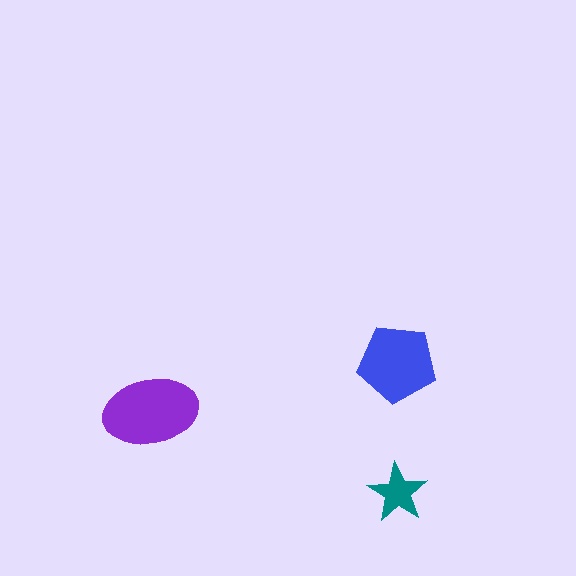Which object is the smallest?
The teal star.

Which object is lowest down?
The teal star is bottommost.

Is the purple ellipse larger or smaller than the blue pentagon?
Larger.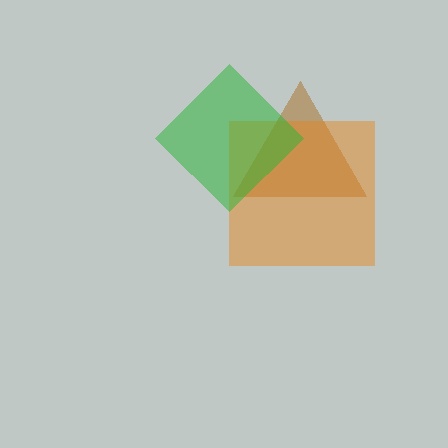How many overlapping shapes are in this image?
There are 3 overlapping shapes in the image.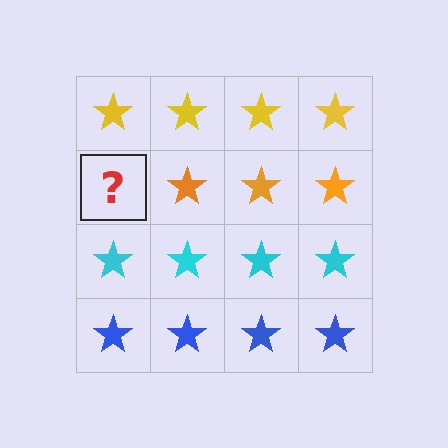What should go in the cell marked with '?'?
The missing cell should contain an orange star.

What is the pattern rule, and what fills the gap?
The rule is that each row has a consistent color. The gap should be filled with an orange star.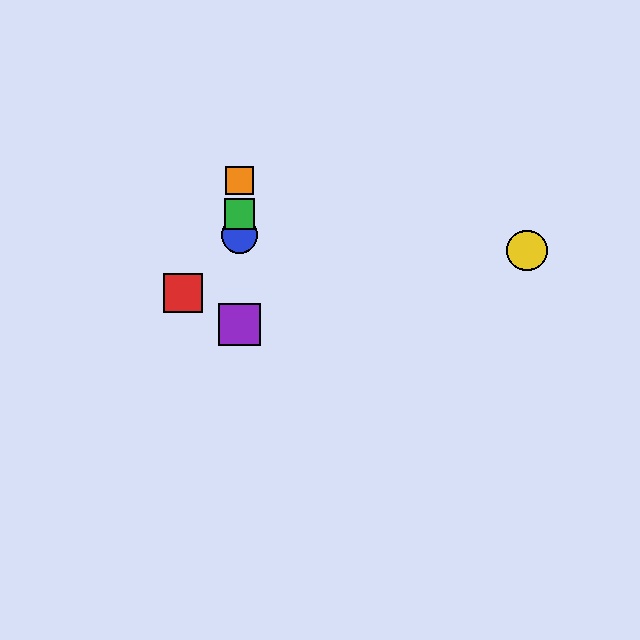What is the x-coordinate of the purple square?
The purple square is at x≈240.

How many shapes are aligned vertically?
4 shapes (the blue circle, the green square, the purple square, the orange square) are aligned vertically.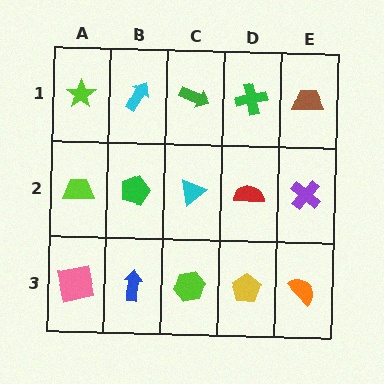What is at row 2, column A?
A lime trapezoid.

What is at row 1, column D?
A green cross.